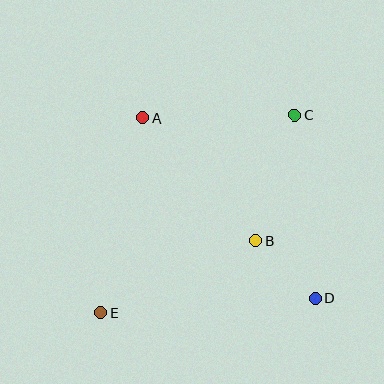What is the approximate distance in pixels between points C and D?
The distance between C and D is approximately 185 pixels.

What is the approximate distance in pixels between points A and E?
The distance between A and E is approximately 199 pixels.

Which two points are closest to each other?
Points B and D are closest to each other.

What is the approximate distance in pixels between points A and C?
The distance between A and C is approximately 152 pixels.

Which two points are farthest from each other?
Points C and E are farthest from each other.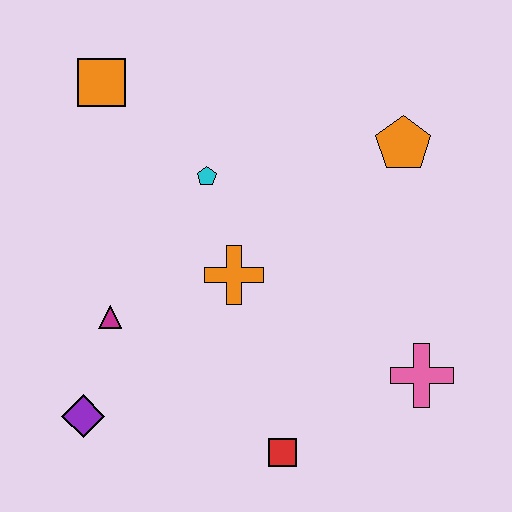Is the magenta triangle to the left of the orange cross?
Yes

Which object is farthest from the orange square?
The pink cross is farthest from the orange square.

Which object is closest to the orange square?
The cyan pentagon is closest to the orange square.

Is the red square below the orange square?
Yes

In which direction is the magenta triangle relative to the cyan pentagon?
The magenta triangle is below the cyan pentagon.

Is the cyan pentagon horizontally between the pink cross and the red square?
No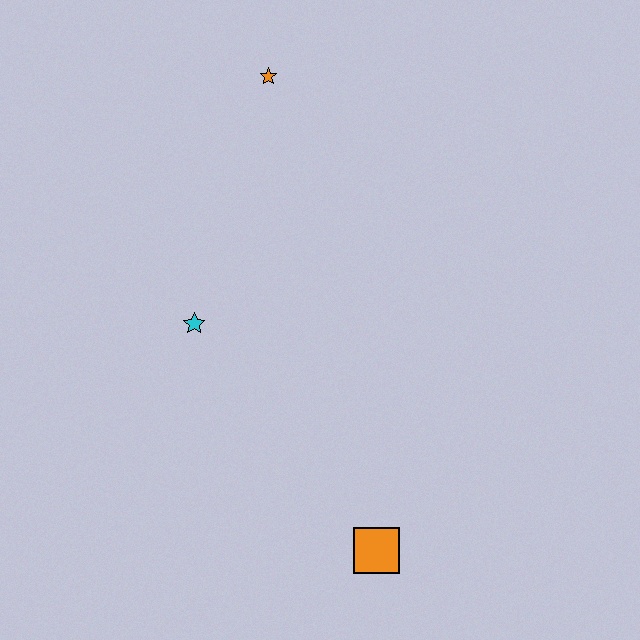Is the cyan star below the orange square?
No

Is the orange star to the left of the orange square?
Yes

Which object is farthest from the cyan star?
The orange square is farthest from the cyan star.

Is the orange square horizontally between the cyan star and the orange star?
No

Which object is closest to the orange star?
The cyan star is closest to the orange star.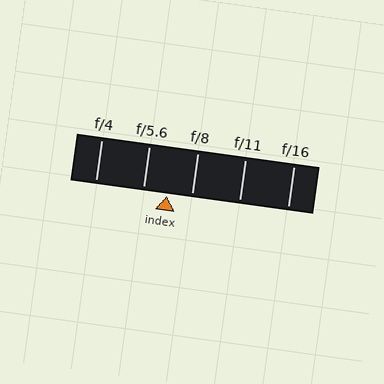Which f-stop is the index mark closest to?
The index mark is closest to f/5.6.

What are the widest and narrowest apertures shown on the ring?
The widest aperture shown is f/4 and the narrowest is f/16.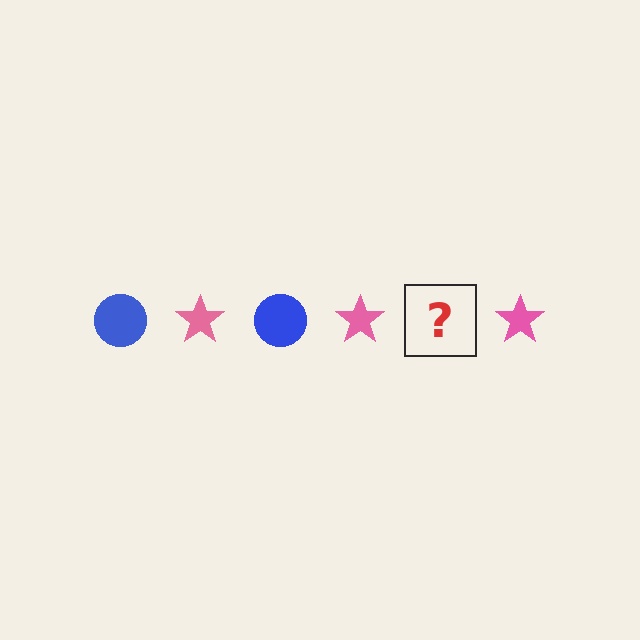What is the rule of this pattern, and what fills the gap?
The rule is that the pattern alternates between blue circle and pink star. The gap should be filled with a blue circle.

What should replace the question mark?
The question mark should be replaced with a blue circle.